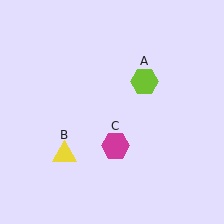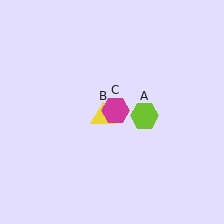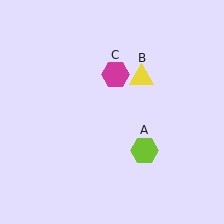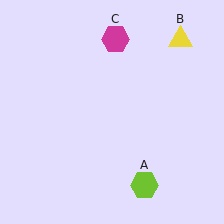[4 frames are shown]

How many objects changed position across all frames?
3 objects changed position: lime hexagon (object A), yellow triangle (object B), magenta hexagon (object C).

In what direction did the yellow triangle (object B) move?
The yellow triangle (object B) moved up and to the right.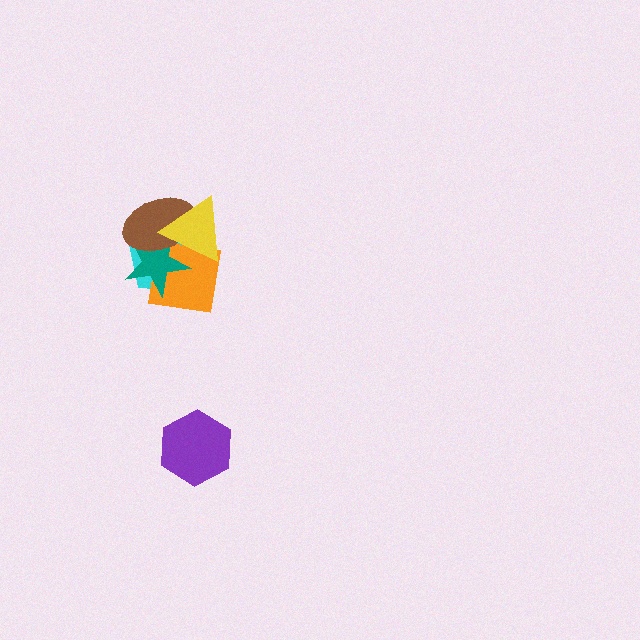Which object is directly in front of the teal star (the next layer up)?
The brown ellipse is directly in front of the teal star.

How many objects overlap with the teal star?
4 objects overlap with the teal star.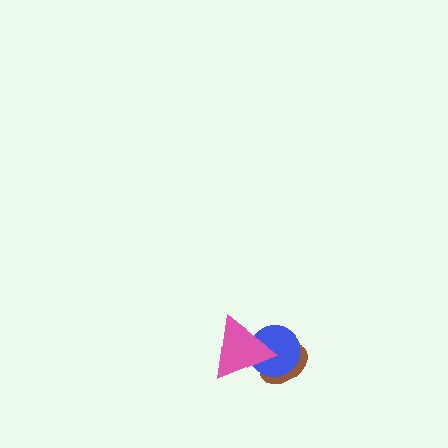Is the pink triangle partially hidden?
No, no other shape covers it.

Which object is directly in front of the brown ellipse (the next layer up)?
The blue circle is directly in front of the brown ellipse.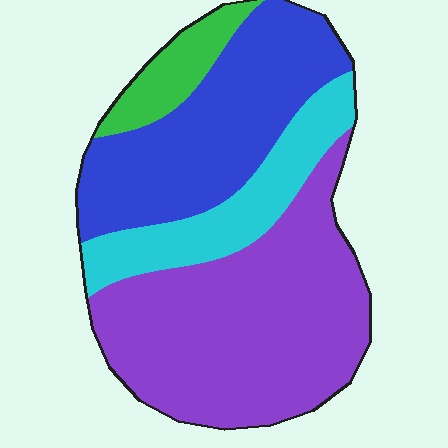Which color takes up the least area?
Green, at roughly 10%.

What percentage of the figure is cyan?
Cyan takes up less than a quarter of the figure.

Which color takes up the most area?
Purple, at roughly 45%.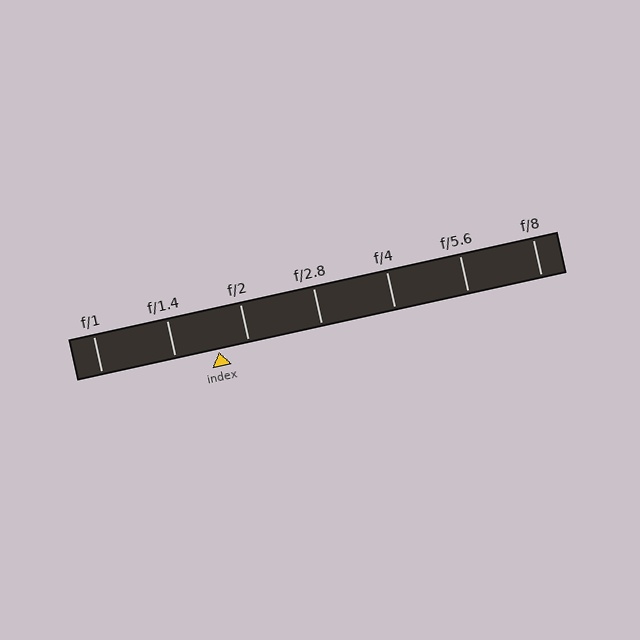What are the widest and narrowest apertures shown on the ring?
The widest aperture shown is f/1 and the narrowest is f/8.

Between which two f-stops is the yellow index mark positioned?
The index mark is between f/1.4 and f/2.